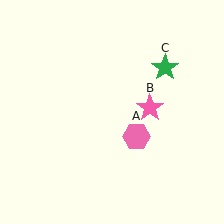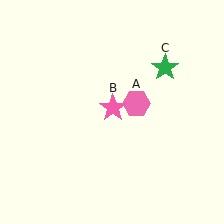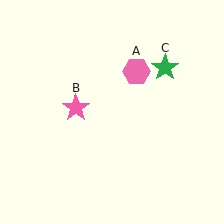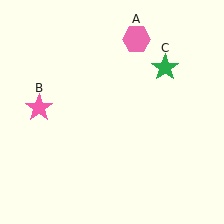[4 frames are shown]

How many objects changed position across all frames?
2 objects changed position: pink hexagon (object A), pink star (object B).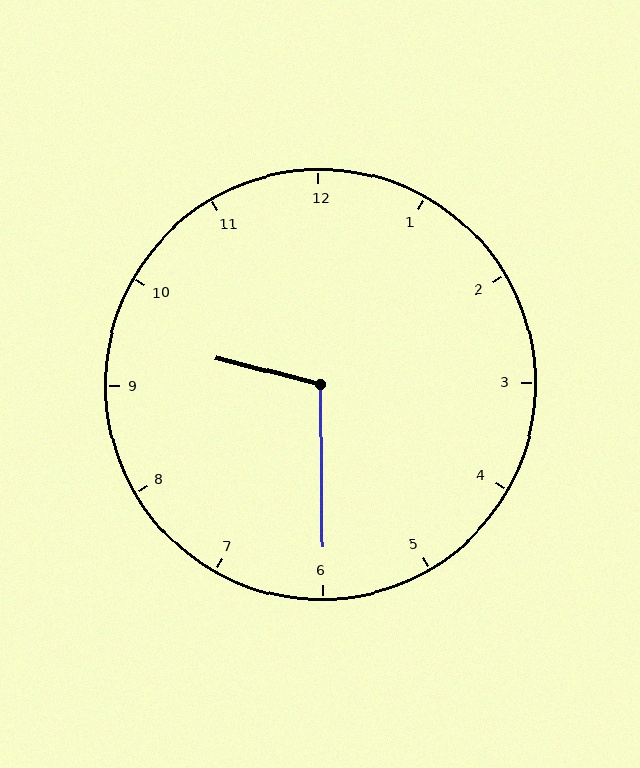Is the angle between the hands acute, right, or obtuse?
It is obtuse.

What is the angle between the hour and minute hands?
Approximately 105 degrees.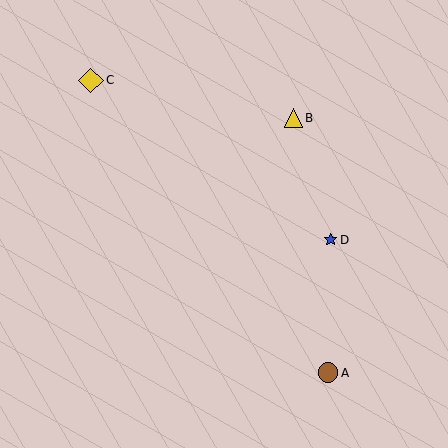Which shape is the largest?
The yellow diamond (labeled C) is the largest.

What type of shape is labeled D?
Shape D is a blue star.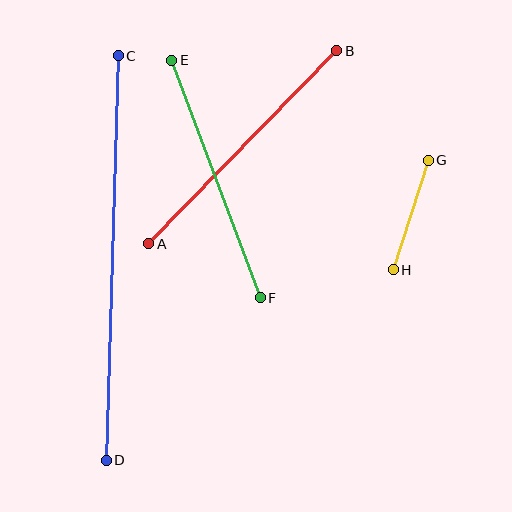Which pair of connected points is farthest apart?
Points C and D are farthest apart.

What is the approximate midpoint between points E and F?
The midpoint is at approximately (216, 179) pixels.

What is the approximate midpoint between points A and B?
The midpoint is at approximately (243, 147) pixels.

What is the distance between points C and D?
The distance is approximately 404 pixels.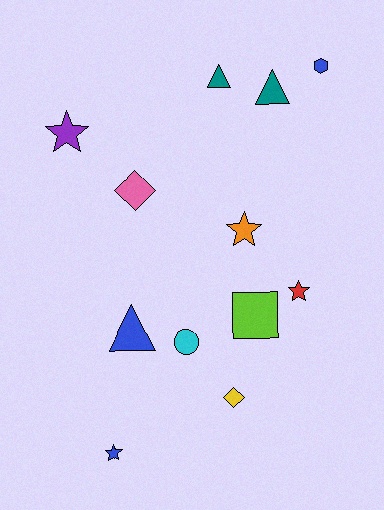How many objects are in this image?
There are 12 objects.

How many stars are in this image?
There are 4 stars.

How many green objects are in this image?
There are no green objects.